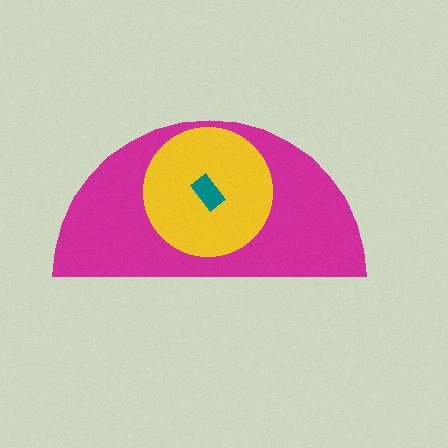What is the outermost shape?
The magenta semicircle.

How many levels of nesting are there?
3.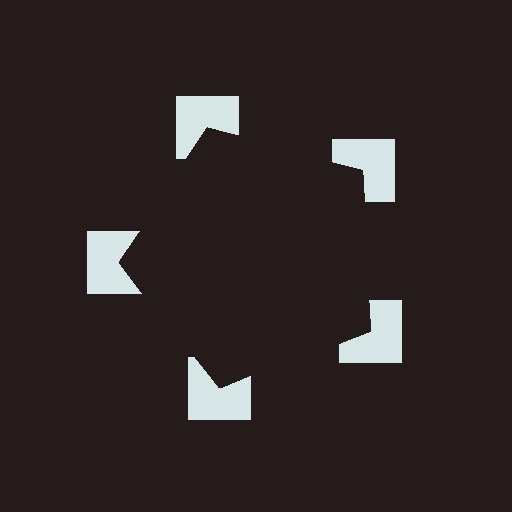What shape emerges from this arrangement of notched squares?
An illusory pentagon — its edges are inferred from the aligned wedge cuts in the notched squares, not physically drawn.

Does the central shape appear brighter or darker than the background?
It typically appears slightly darker than the background, even though no actual brightness change is drawn.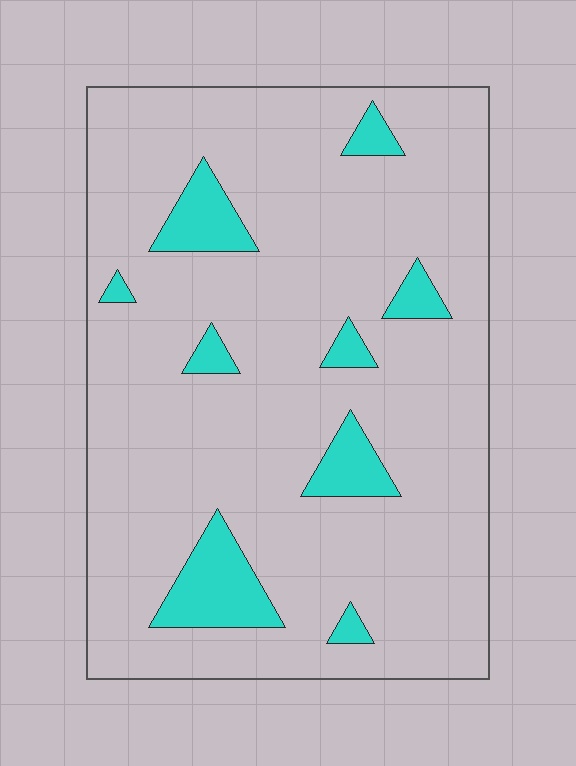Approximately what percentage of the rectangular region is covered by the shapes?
Approximately 10%.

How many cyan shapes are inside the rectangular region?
9.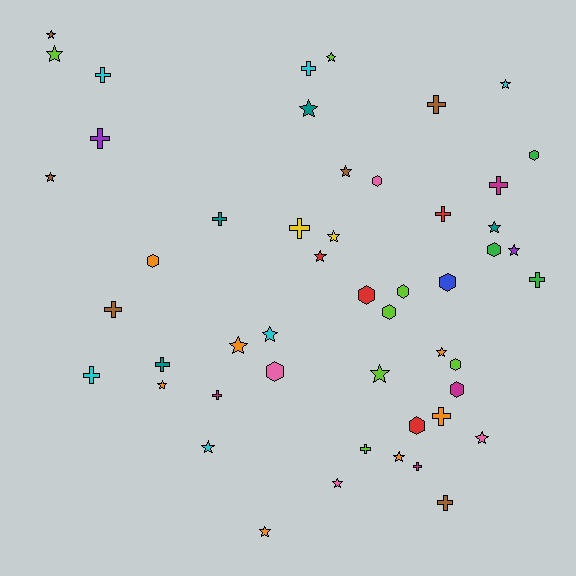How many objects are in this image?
There are 50 objects.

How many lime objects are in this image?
There are 7 lime objects.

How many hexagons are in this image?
There are 12 hexagons.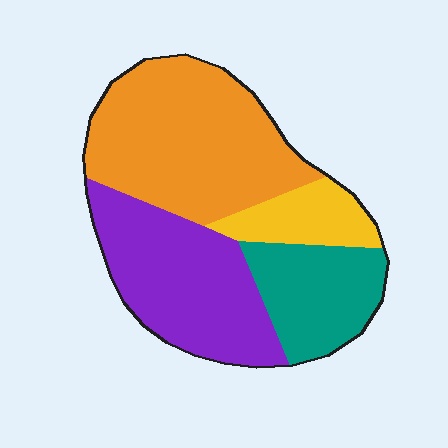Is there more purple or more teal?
Purple.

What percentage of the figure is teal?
Teal takes up about one fifth (1/5) of the figure.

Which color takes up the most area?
Orange, at roughly 40%.